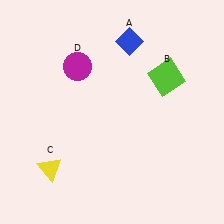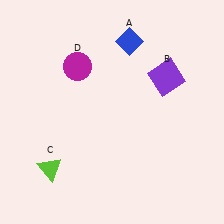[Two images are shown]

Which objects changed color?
B changed from lime to purple. C changed from yellow to lime.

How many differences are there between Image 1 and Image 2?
There are 2 differences between the two images.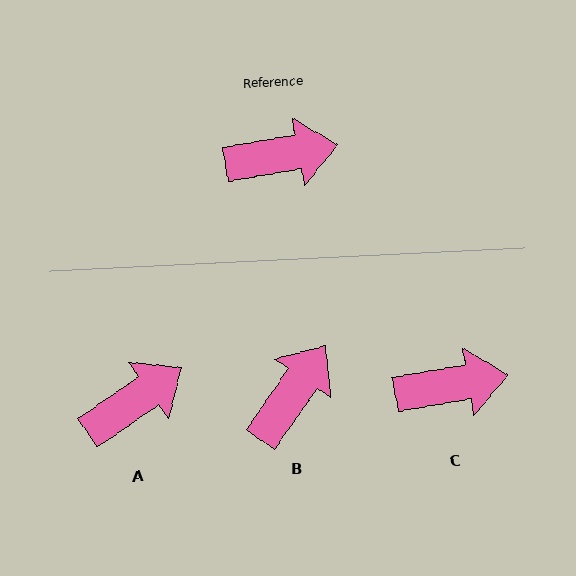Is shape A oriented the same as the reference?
No, it is off by about 25 degrees.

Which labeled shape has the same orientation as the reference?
C.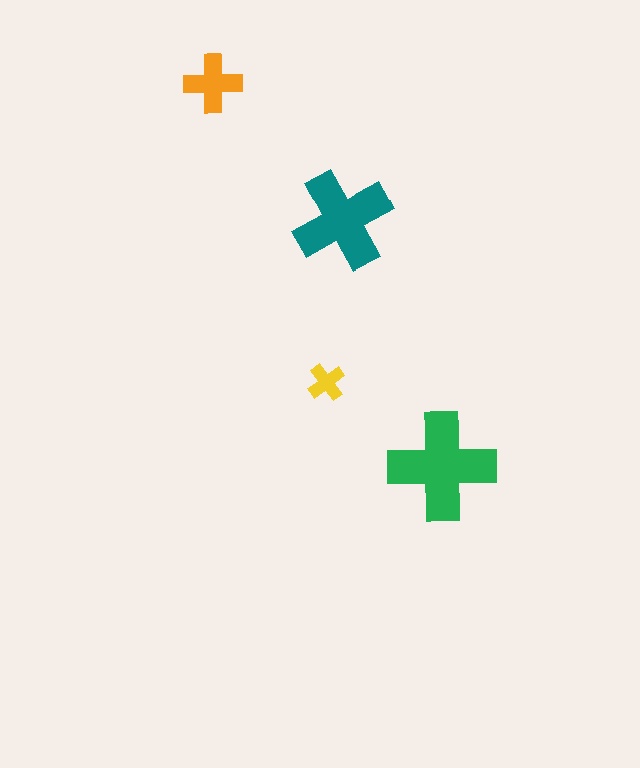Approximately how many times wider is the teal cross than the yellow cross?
About 2.5 times wider.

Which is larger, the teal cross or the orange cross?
The teal one.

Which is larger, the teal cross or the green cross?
The green one.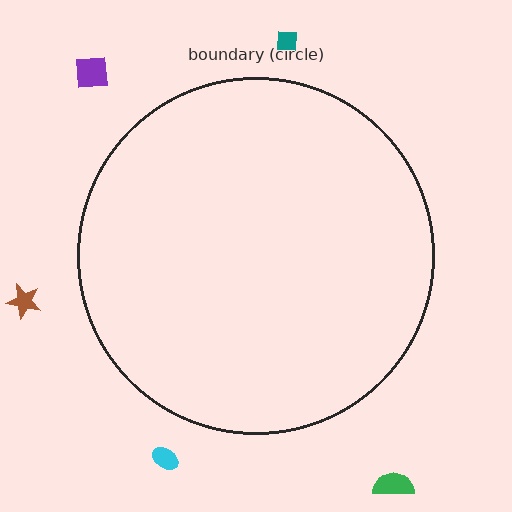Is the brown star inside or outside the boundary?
Outside.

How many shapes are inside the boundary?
0 inside, 5 outside.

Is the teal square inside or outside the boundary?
Outside.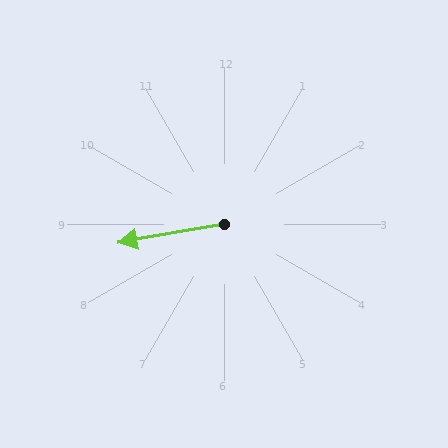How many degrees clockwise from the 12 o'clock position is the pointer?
Approximately 260 degrees.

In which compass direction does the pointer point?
West.